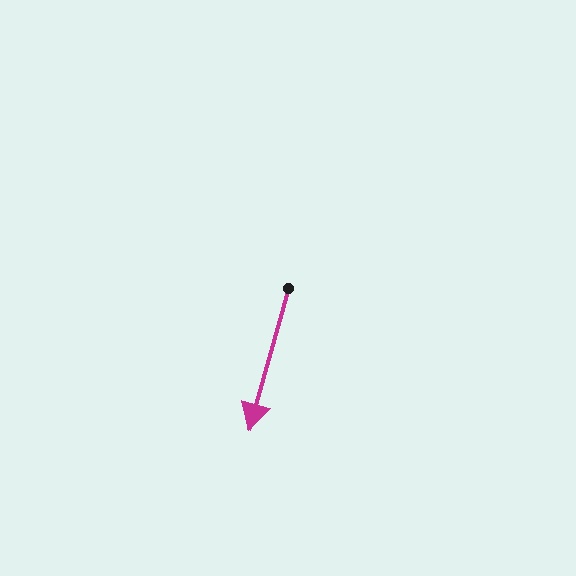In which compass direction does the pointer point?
South.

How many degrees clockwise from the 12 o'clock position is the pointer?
Approximately 195 degrees.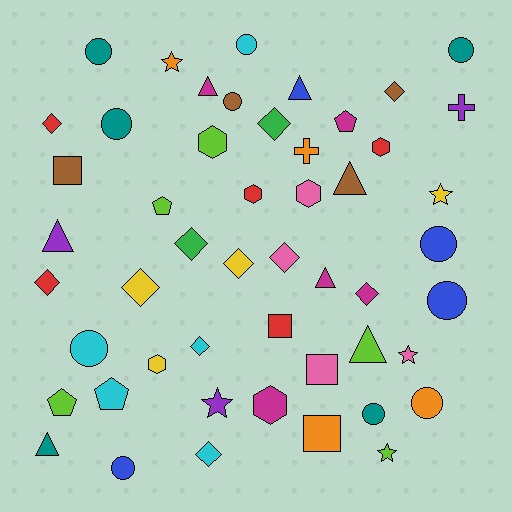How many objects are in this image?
There are 50 objects.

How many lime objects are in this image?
There are 5 lime objects.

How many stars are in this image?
There are 5 stars.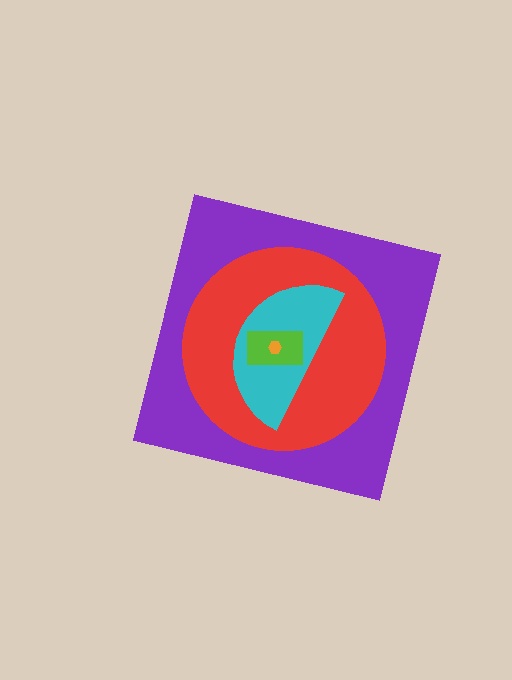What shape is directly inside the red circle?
The cyan semicircle.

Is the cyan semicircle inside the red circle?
Yes.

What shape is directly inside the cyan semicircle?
The lime rectangle.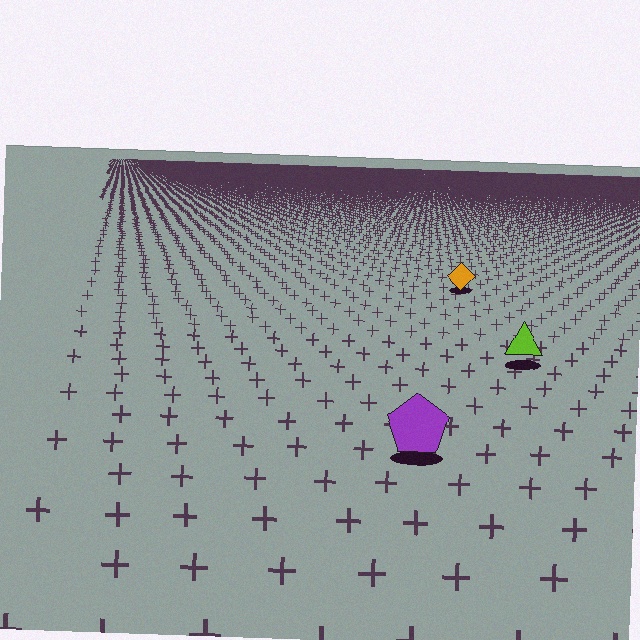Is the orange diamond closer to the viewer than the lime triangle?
No. The lime triangle is closer — you can tell from the texture gradient: the ground texture is coarser near it.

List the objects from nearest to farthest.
From nearest to farthest: the purple pentagon, the lime triangle, the orange diamond.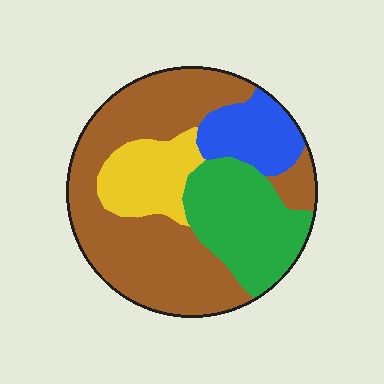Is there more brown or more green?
Brown.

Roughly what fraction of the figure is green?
Green covers about 25% of the figure.